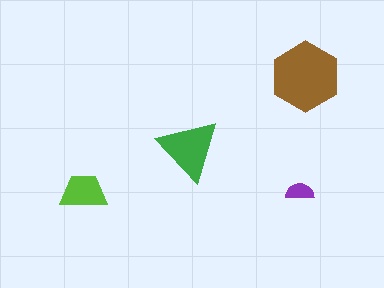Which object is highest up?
The brown hexagon is topmost.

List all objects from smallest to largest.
The purple semicircle, the lime trapezoid, the green triangle, the brown hexagon.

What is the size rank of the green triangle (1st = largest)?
2nd.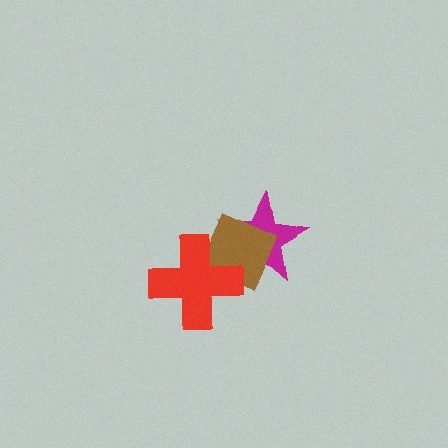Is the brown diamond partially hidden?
Yes, it is partially covered by another shape.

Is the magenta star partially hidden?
Yes, it is partially covered by another shape.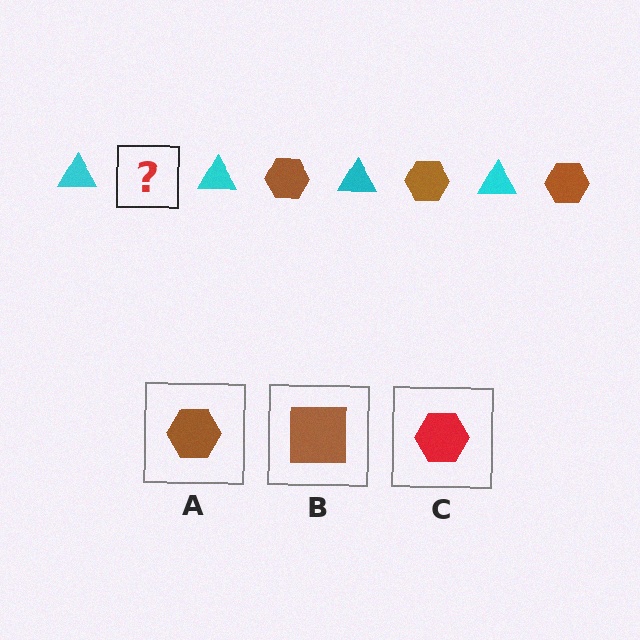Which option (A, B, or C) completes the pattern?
A.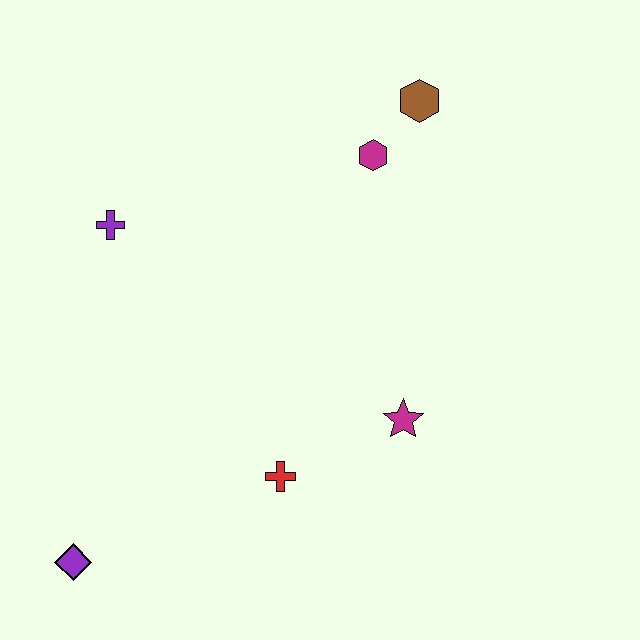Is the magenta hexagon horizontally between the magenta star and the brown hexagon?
No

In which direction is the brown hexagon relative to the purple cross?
The brown hexagon is to the right of the purple cross.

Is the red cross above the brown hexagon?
No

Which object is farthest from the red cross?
The brown hexagon is farthest from the red cross.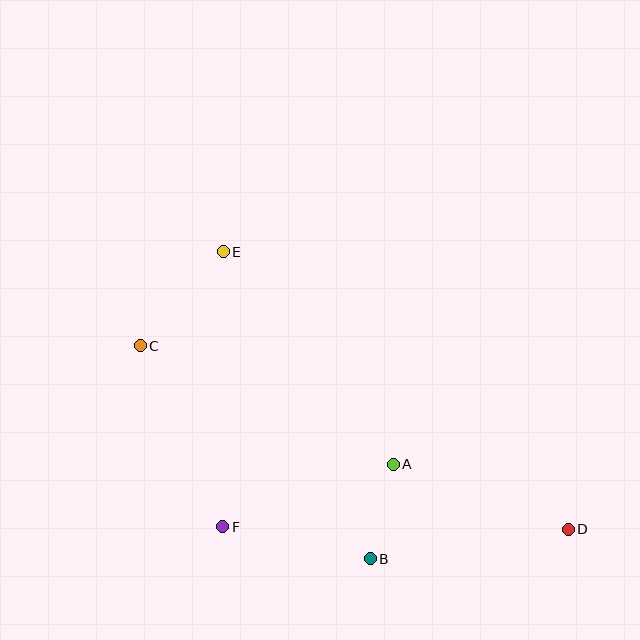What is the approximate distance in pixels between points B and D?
The distance between B and D is approximately 200 pixels.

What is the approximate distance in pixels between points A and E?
The distance between A and E is approximately 272 pixels.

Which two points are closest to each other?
Points A and B are closest to each other.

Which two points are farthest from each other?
Points C and D are farthest from each other.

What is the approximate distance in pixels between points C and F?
The distance between C and F is approximately 199 pixels.